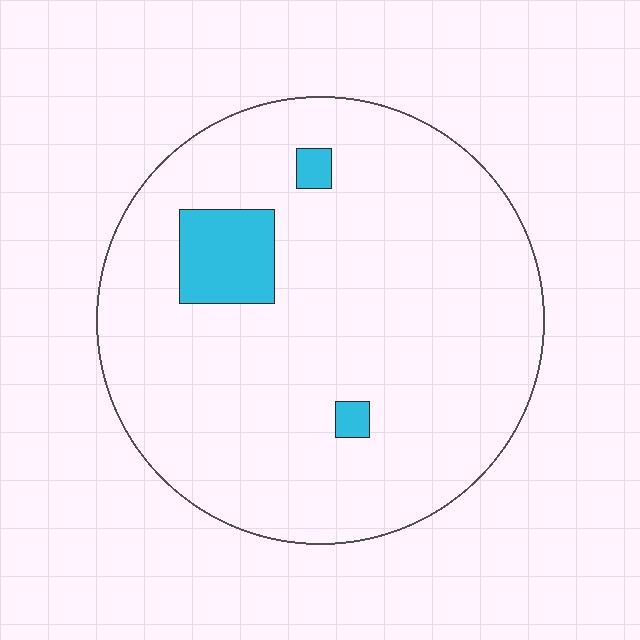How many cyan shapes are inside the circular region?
3.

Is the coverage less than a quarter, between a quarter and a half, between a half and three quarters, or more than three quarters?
Less than a quarter.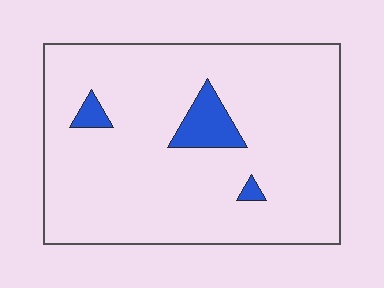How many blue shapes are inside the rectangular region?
3.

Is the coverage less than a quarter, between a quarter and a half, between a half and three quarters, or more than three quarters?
Less than a quarter.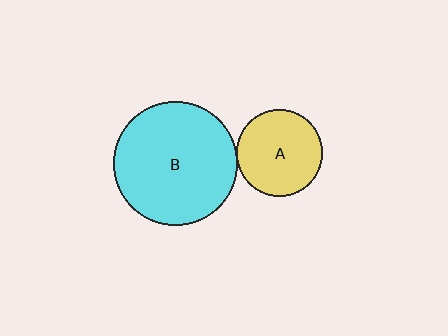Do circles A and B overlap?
Yes.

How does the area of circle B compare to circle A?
Approximately 2.1 times.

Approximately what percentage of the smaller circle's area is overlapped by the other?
Approximately 5%.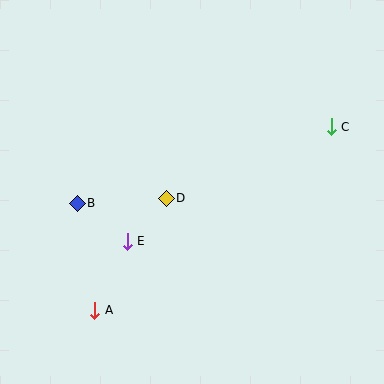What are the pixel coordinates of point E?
Point E is at (127, 241).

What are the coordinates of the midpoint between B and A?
The midpoint between B and A is at (86, 257).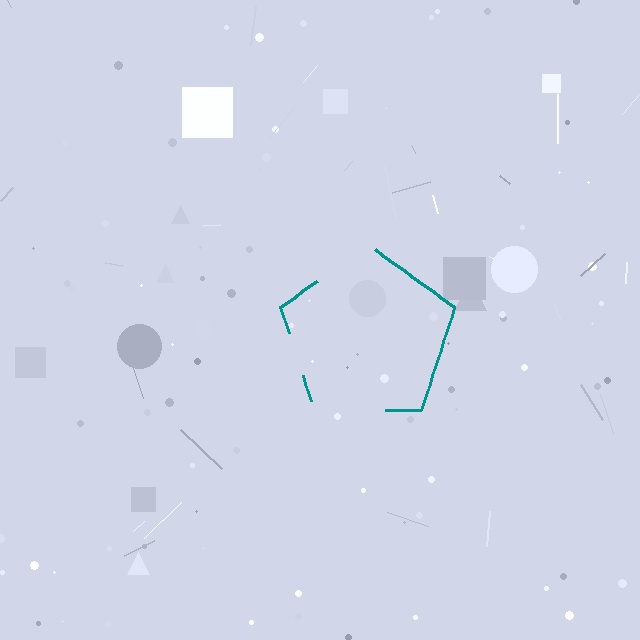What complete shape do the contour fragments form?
The contour fragments form a pentagon.